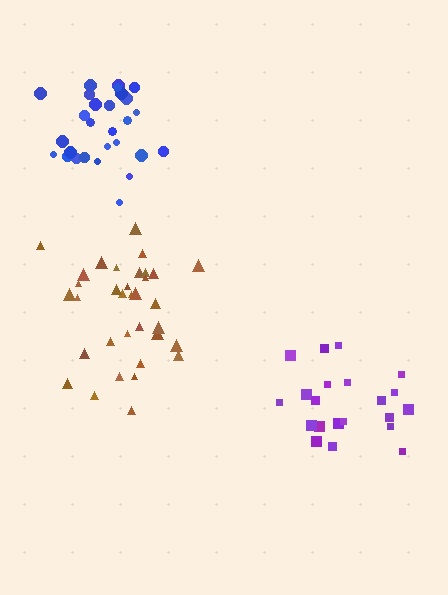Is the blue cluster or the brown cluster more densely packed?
Blue.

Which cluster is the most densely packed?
Blue.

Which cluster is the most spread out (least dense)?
Purple.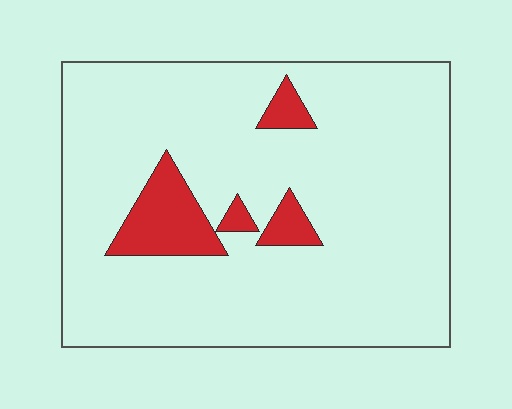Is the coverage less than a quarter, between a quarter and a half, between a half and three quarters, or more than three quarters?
Less than a quarter.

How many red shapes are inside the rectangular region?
4.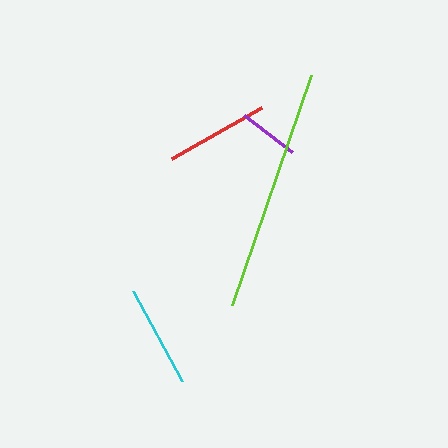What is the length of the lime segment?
The lime segment is approximately 243 pixels long.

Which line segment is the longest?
The lime line is the longest at approximately 243 pixels.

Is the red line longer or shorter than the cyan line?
The red line is longer than the cyan line.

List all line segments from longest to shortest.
From longest to shortest: lime, red, cyan, purple.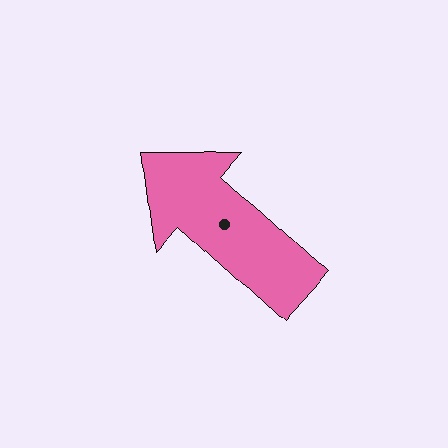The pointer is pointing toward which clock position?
Roughly 10 o'clock.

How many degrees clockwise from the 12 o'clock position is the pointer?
Approximately 312 degrees.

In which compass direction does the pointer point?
Northwest.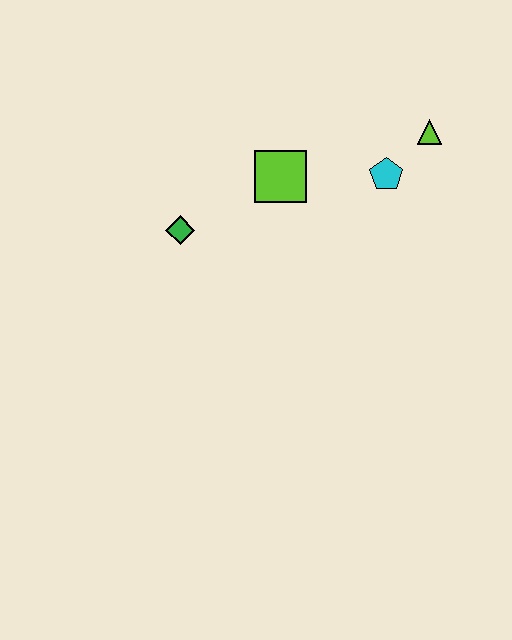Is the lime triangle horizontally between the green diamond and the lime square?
No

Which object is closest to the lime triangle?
The cyan pentagon is closest to the lime triangle.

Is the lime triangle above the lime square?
Yes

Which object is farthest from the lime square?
The lime triangle is farthest from the lime square.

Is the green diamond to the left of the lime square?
Yes